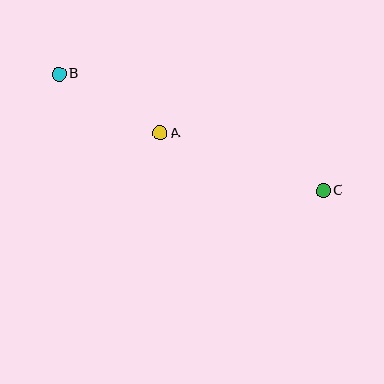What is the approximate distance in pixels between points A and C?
The distance between A and C is approximately 173 pixels.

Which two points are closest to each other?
Points A and B are closest to each other.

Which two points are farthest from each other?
Points B and C are farthest from each other.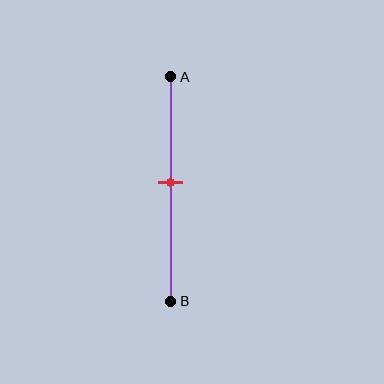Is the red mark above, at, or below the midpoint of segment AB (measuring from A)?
The red mark is approximately at the midpoint of segment AB.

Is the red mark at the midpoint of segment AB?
Yes, the mark is approximately at the midpoint.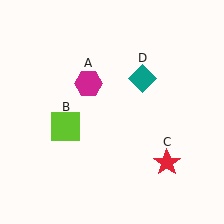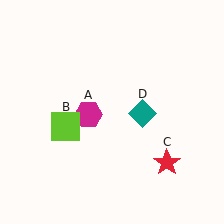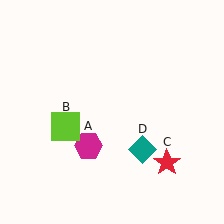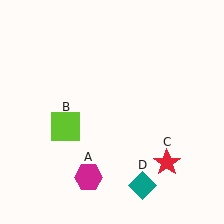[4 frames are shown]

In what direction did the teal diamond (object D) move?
The teal diamond (object D) moved down.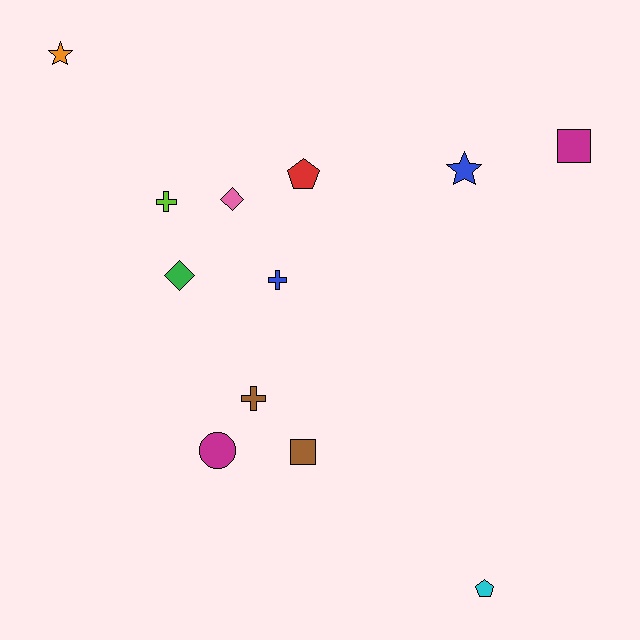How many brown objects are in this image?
There are 2 brown objects.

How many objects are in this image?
There are 12 objects.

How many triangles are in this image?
There are no triangles.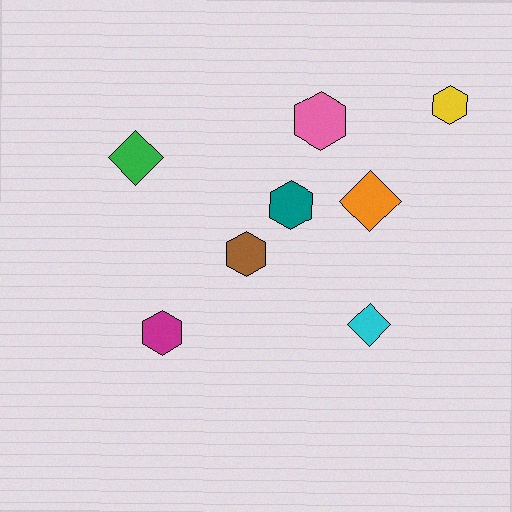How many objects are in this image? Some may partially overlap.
There are 8 objects.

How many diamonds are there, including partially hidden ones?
There are 3 diamonds.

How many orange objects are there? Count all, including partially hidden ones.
There is 1 orange object.